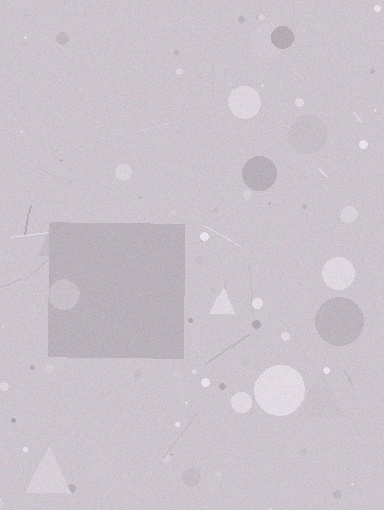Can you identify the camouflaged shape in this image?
The camouflaged shape is a square.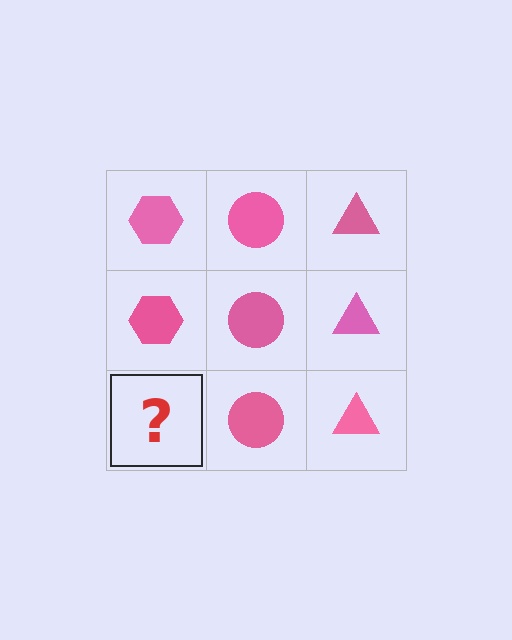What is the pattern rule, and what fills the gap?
The rule is that each column has a consistent shape. The gap should be filled with a pink hexagon.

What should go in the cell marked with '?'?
The missing cell should contain a pink hexagon.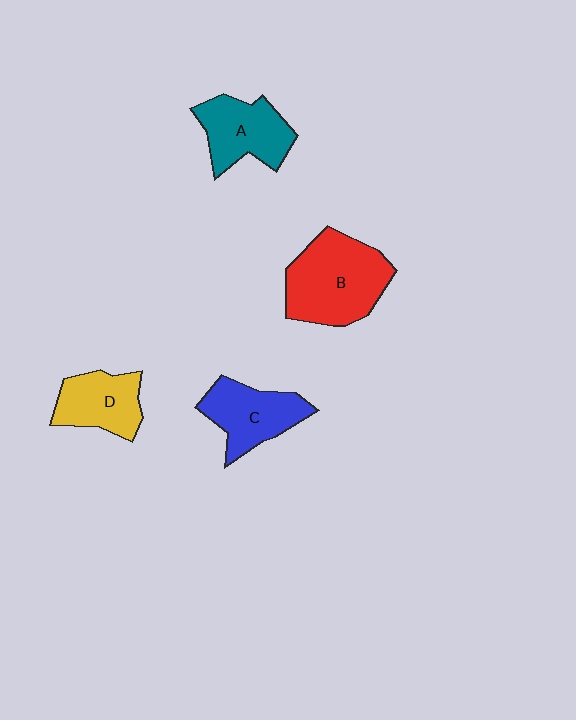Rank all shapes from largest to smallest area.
From largest to smallest: B (red), A (teal), C (blue), D (yellow).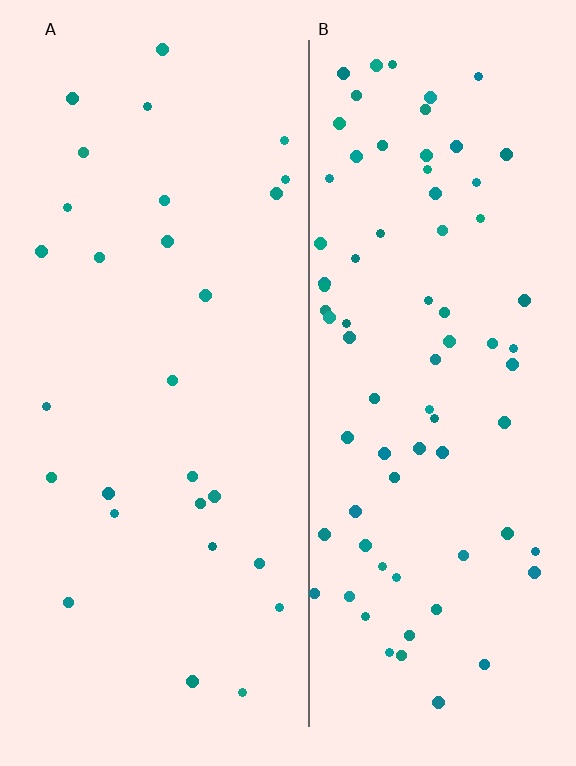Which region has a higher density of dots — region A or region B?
B (the right).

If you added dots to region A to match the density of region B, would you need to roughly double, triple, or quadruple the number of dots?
Approximately triple.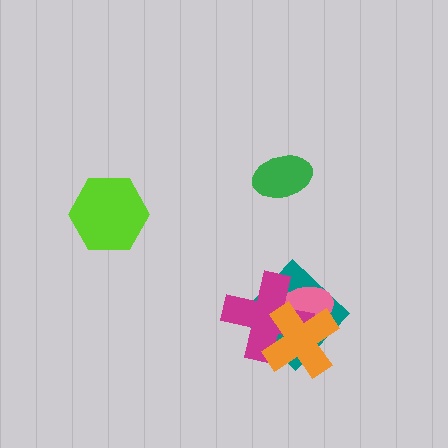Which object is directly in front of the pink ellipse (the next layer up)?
The magenta cross is directly in front of the pink ellipse.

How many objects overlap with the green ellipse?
0 objects overlap with the green ellipse.